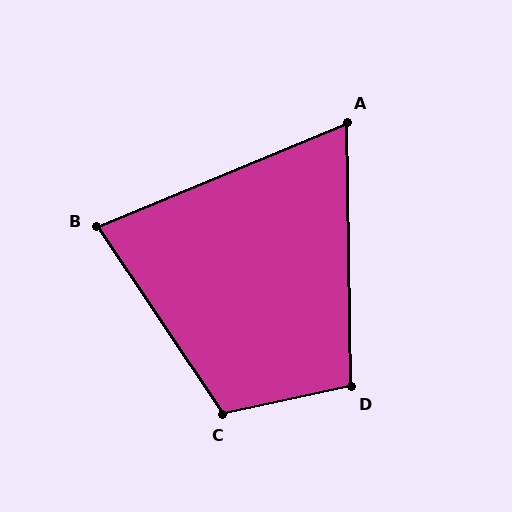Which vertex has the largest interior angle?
C, at approximately 112 degrees.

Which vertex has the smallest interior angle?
A, at approximately 68 degrees.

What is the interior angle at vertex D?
Approximately 101 degrees (obtuse).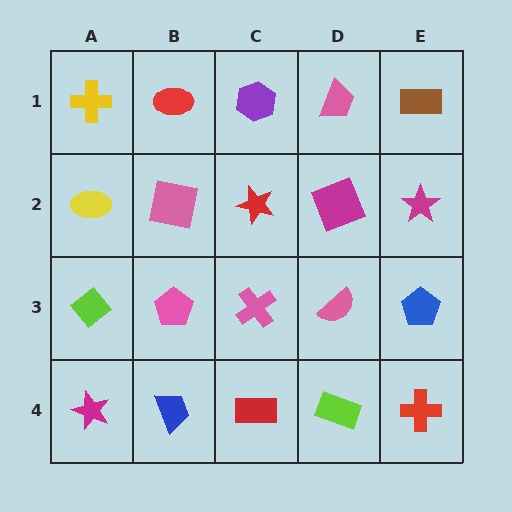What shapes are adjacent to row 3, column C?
A red star (row 2, column C), a red rectangle (row 4, column C), a pink pentagon (row 3, column B), a pink semicircle (row 3, column D).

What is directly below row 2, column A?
A lime diamond.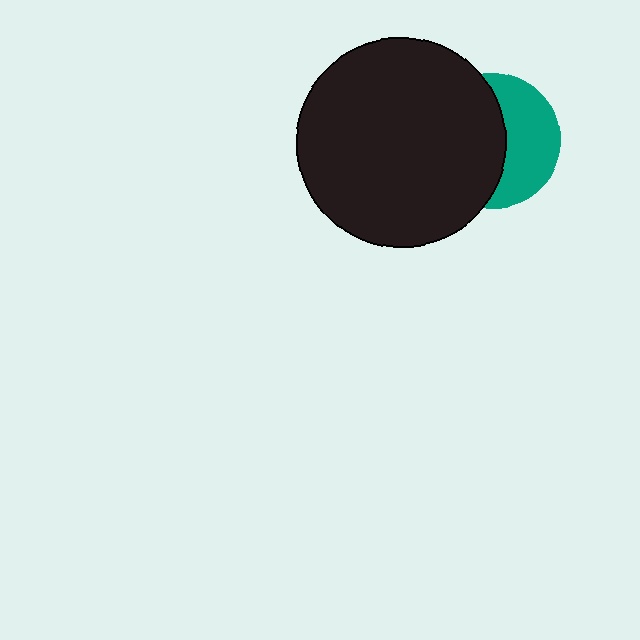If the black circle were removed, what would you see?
You would see the complete teal circle.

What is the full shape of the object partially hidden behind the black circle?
The partially hidden object is a teal circle.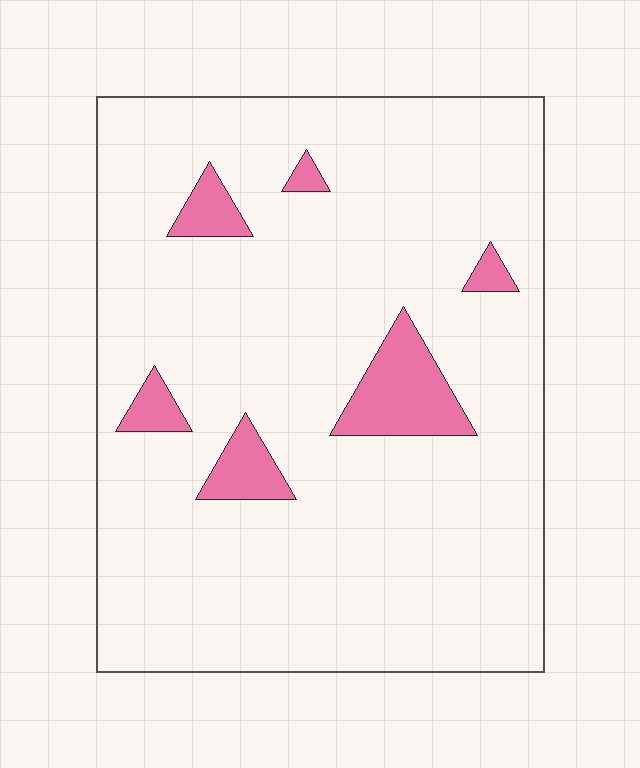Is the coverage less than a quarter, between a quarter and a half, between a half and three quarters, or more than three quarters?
Less than a quarter.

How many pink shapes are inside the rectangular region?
6.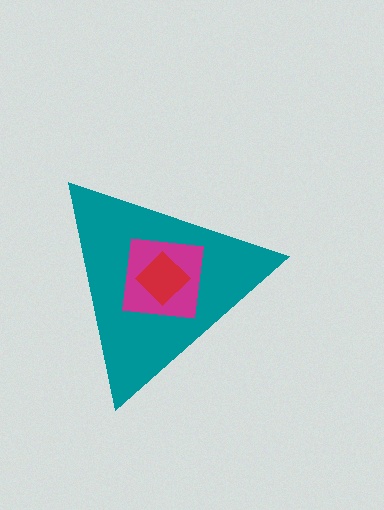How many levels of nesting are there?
3.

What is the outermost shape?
The teal triangle.